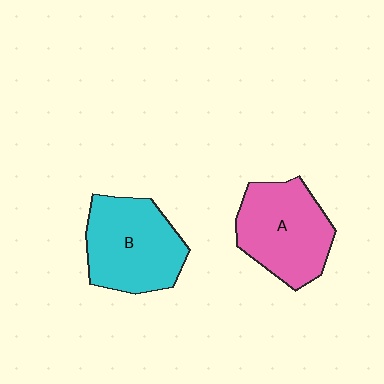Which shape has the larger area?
Shape B (cyan).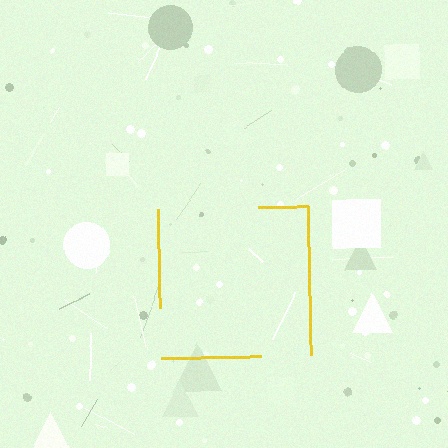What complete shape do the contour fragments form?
The contour fragments form a square.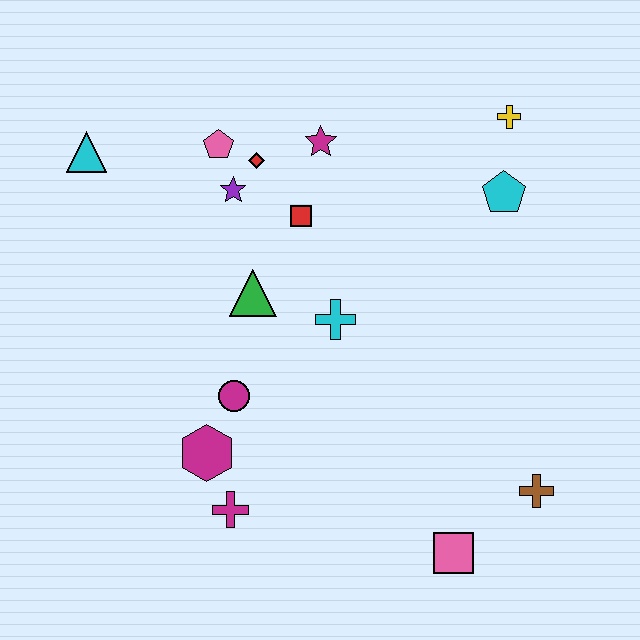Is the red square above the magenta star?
No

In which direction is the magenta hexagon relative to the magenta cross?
The magenta hexagon is above the magenta cross.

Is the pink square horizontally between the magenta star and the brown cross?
Yes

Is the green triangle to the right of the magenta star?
No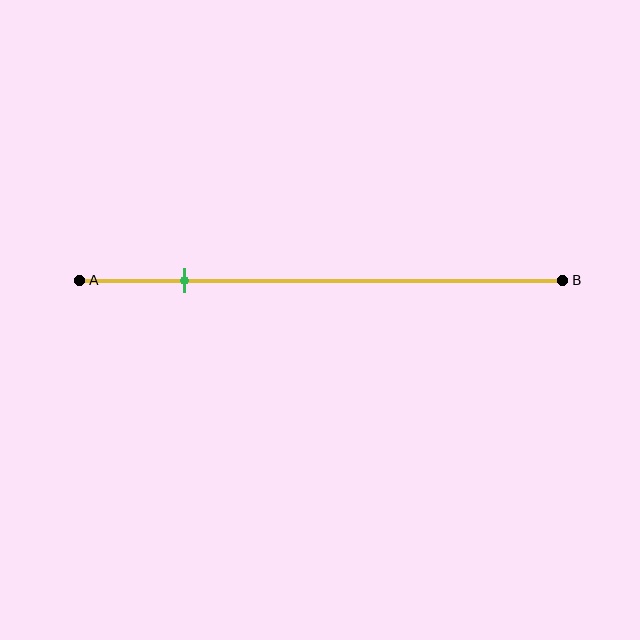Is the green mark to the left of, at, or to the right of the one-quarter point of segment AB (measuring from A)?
The green mark is to the left of the one-quarter point of segment AB.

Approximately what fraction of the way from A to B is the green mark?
The green mark is approximately 20% of the way from A to B.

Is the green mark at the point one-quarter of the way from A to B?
No, the mark is at about 20% from A, not at the 25% one-quarter point.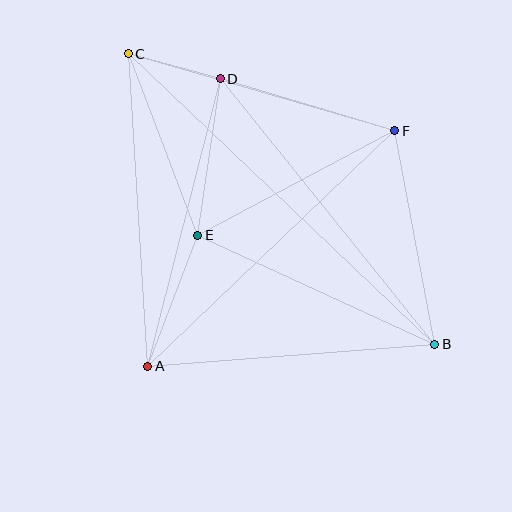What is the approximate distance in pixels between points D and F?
The distance between D and F is approximately 182 pixels.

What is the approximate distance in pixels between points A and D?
The distance between A and D is approximately 296 pixels.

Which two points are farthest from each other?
Points B and C are farthest from each other.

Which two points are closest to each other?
Points C and D are closest to each other.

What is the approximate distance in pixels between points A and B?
The distance between A and B is approximately 288 pixels.